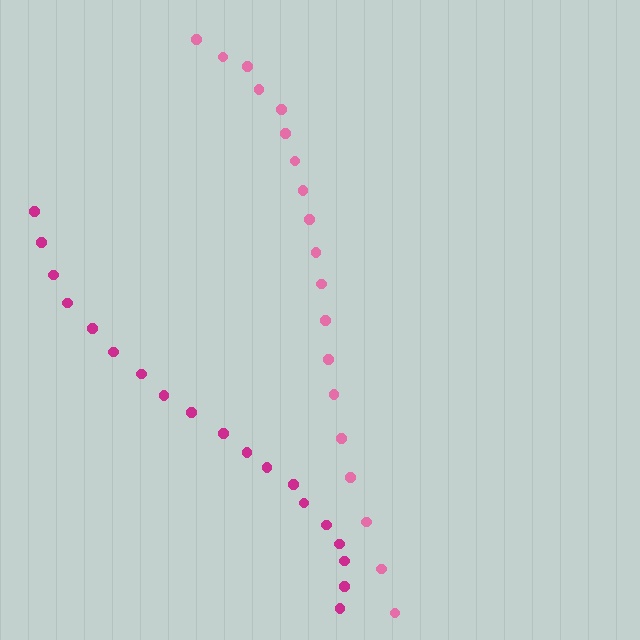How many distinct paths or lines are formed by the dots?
There are 2 distinct paths.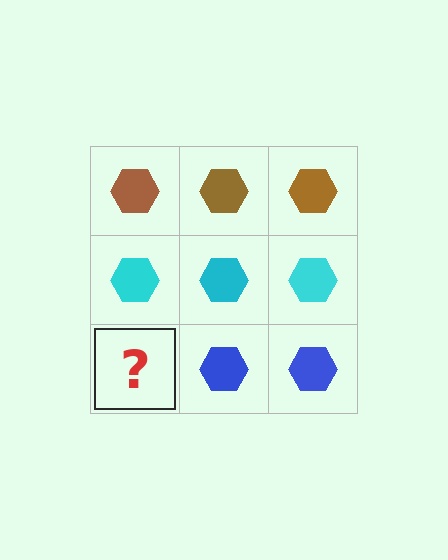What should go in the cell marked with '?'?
The missing cell should contain a blue hexagon.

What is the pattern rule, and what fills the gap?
The rule is that each row has a consistent color. The gap should be filled with a blue hexagon.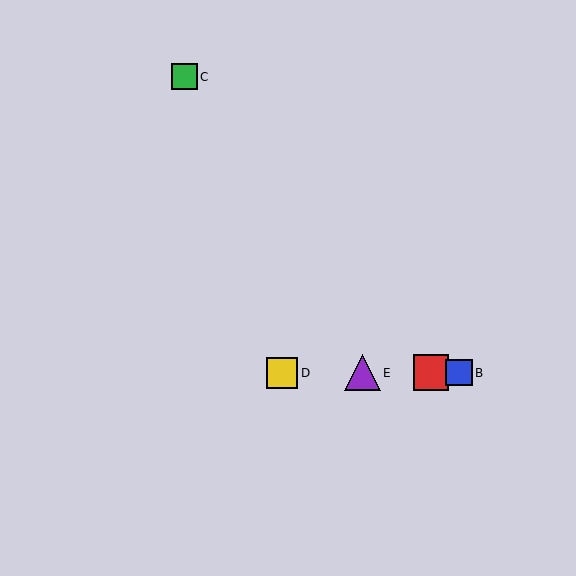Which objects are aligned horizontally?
Objects A, B, D, E are aligned horizontally.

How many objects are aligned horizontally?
4 objects (A, B, D, E) are aligned horizontally.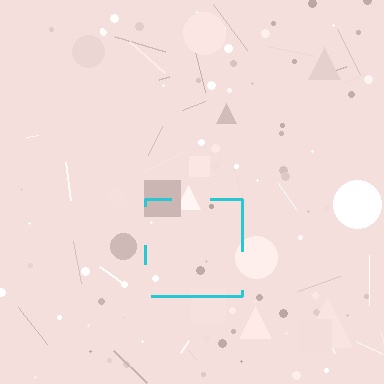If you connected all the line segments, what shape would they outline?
They would outline a square.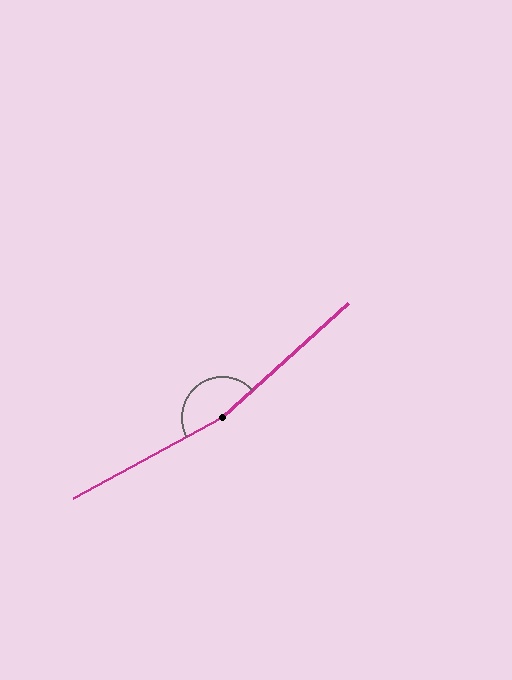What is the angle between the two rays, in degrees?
Approximately 166 degrees.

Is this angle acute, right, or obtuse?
It is obtuse.